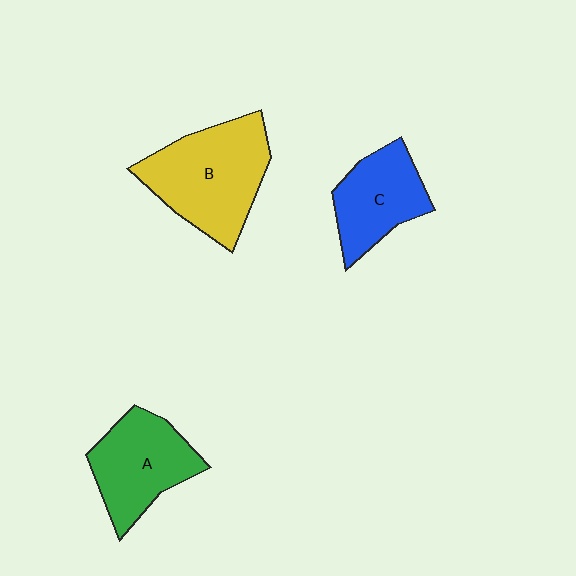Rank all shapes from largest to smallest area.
From largest to smallest: B (yellow), A (green), C (blue).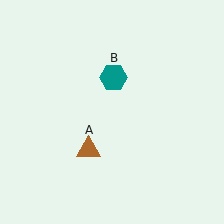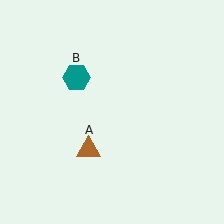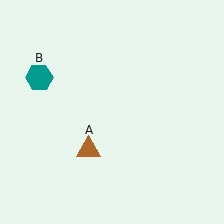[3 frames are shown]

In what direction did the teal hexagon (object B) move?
The teal hexagon (object B) moved left.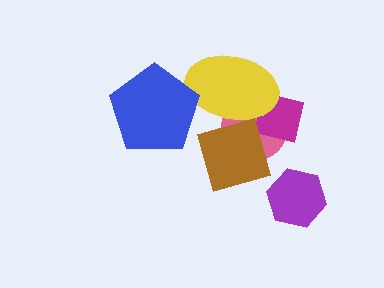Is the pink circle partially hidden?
Yes, it is partially covered by another shape.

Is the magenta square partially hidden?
Yes, it is partially covered by another shape.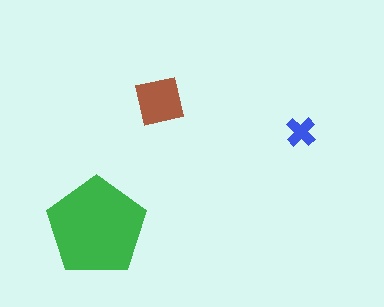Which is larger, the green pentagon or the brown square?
The green pentagon.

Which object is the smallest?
The blue cross.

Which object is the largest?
The green pentagon.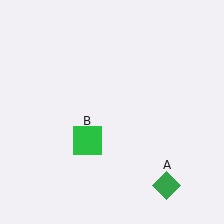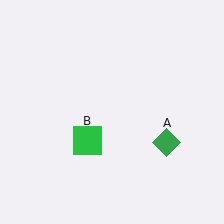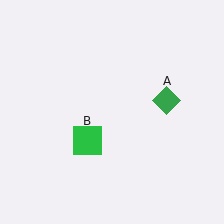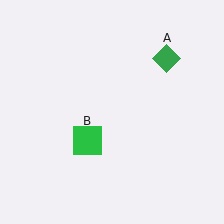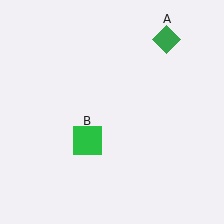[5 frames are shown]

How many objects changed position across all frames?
1 object changed position: green diamond (object A).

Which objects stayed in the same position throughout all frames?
Green square (object B) remained stationary.